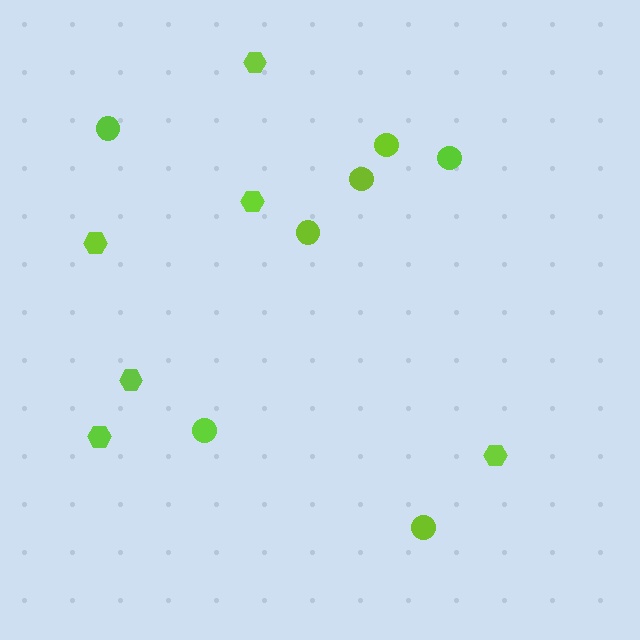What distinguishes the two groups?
There are 2 groups: one group of circles (7) and one group of hexagons (6).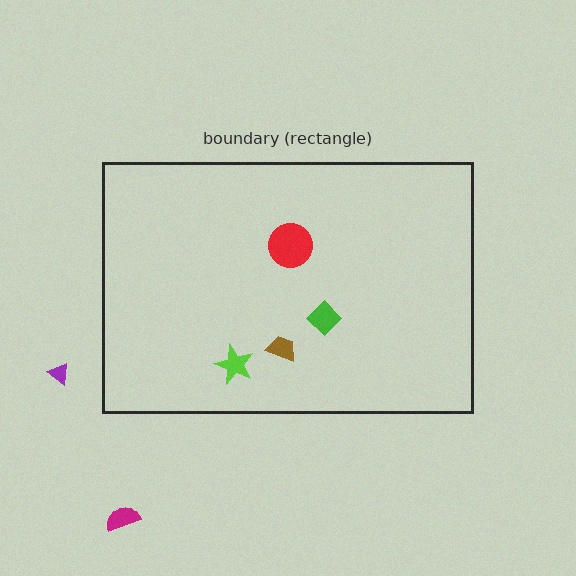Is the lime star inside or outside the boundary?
Inside.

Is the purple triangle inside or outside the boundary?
Outside.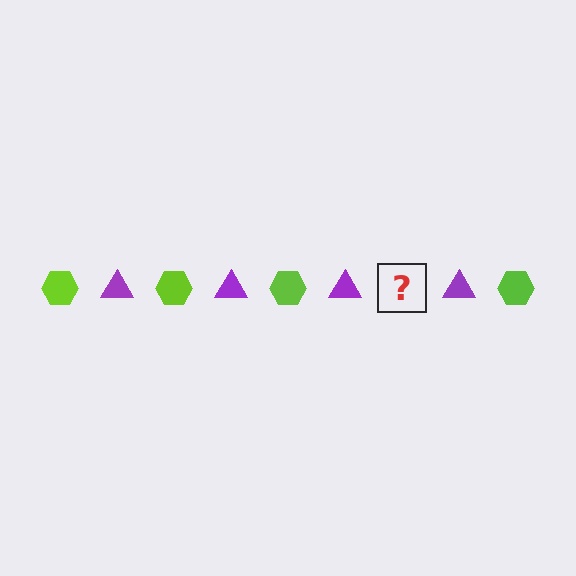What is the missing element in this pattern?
The missing element is a lime hexagon.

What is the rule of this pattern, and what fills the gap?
The rule is that the pattern alternates between lime hexagon and purple triangle. The gap should be filled with a lime hexagon.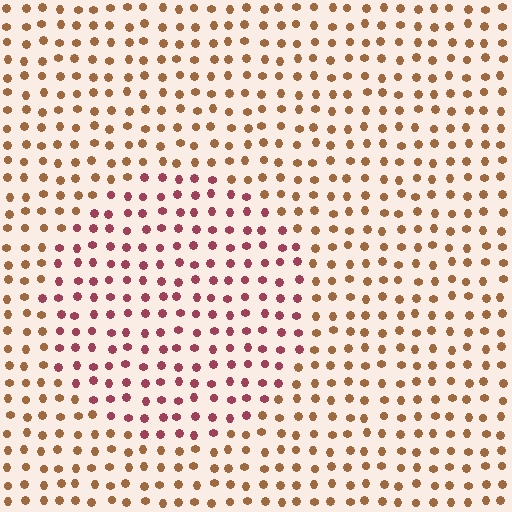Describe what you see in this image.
The image is filled with small brown elements in a uniform arrangement. A circle-shaped region is visible where the elements are tinted to a slightly different hue, forming a subtle color boundary.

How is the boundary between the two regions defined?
The boundary is defined purely by a slight shift in hue (about 43 degrees). Spacing, size, and orientation are identical on both sides.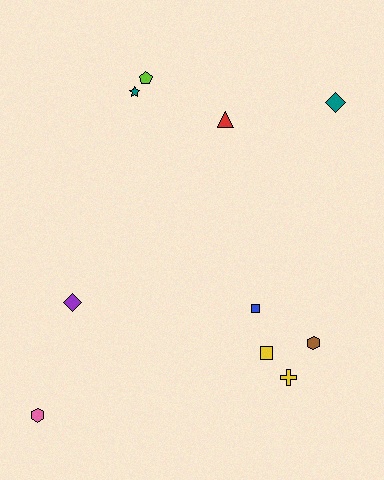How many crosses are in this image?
There is 1 cross.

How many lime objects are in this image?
There is 1 lime object.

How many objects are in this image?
There are 10 objects.